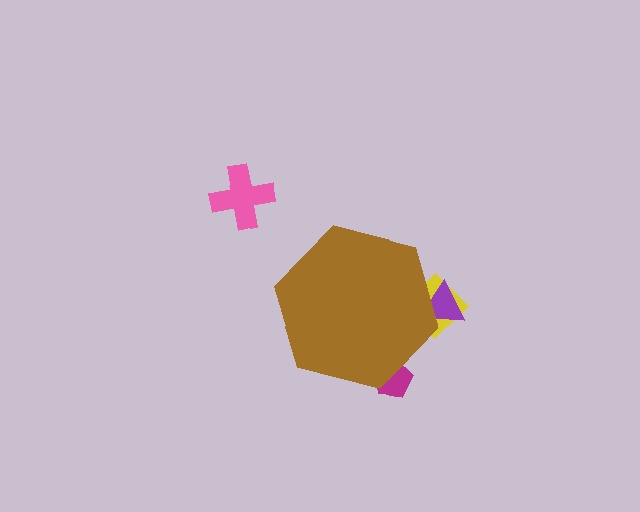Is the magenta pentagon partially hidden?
Yes, the magenta pentagon is partially hidden behind the brown hexagon.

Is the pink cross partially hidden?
No, the pink cross is fully visible.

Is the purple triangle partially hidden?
Yes, the purple triangle is partially hidden behind the brown hexagon.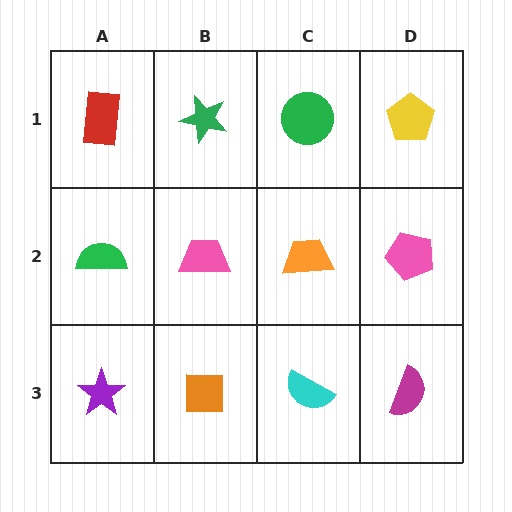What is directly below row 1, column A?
A green semicircle.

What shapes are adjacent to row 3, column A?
A green semicircle (row 2, column A), an orange square (row 3, column B).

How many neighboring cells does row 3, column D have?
2.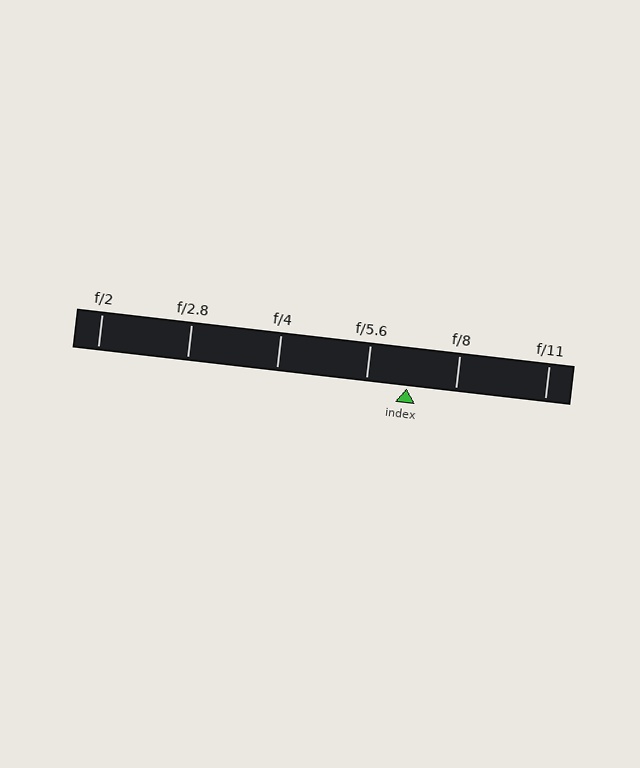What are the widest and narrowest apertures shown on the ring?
The widest aperture shown is f/2 and the narrowest is f/11.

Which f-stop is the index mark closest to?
The index mark is closest to f/5.6.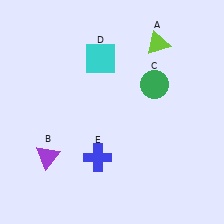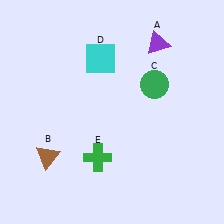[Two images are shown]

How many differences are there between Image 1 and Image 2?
There are 3 differences between the two images.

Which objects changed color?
A changed from lime to purple. B changed from purple to brown. E changed from blue to green.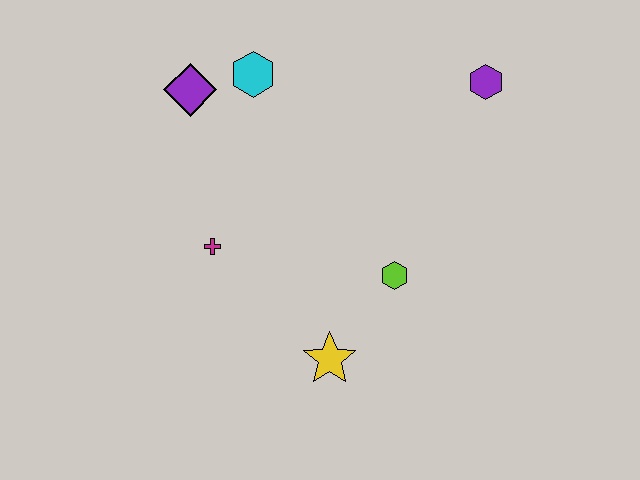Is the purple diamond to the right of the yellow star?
No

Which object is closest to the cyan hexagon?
The purple diamond is closest to the cyan hexagon.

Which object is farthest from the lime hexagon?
The purple diamond is farthest from the lime hexagon.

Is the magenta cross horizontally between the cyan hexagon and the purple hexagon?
No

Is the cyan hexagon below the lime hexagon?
No